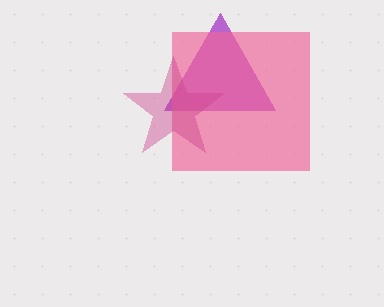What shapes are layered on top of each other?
The layered shapes are: a purple triangle, a pink square, a magenta star.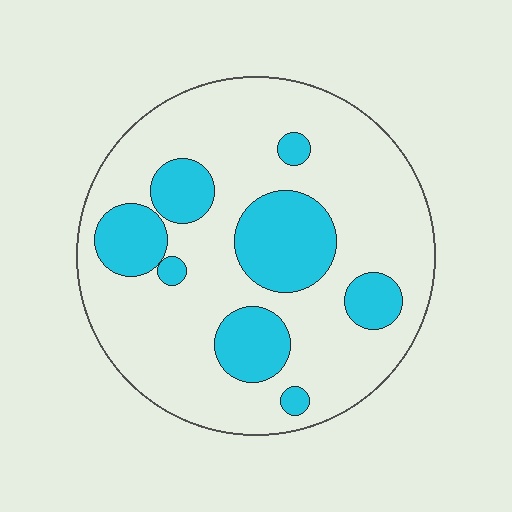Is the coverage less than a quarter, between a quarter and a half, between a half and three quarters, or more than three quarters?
Between a quarter and a half.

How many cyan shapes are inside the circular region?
8.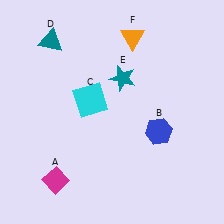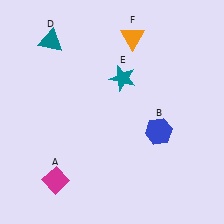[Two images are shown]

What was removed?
The cyan square (C) was removed in Image 2.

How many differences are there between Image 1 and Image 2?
There is 1 difference between the two images.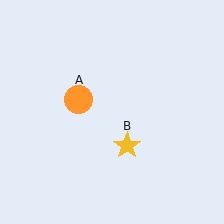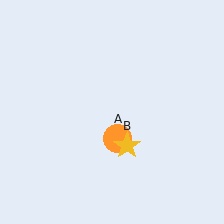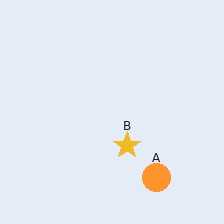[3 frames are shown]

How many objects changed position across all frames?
1 object changed position: orange circle (object A).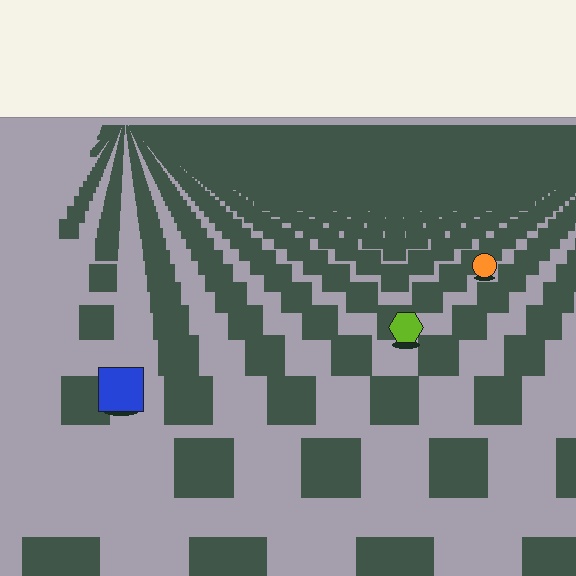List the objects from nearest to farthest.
From nearest to farthest: the blue square, the lime hexagon, the orange circle.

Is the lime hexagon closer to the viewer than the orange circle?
Yes. The lime hexagon is closer — you can tell from the texture gradient: the ground texture is coarser near it.